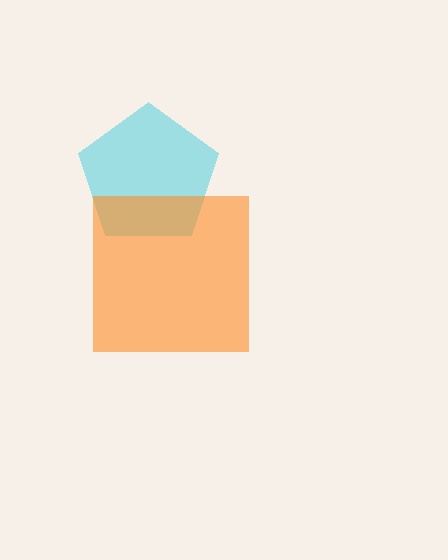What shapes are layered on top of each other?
The layered shapes are: a cyan pentagon, an orange square.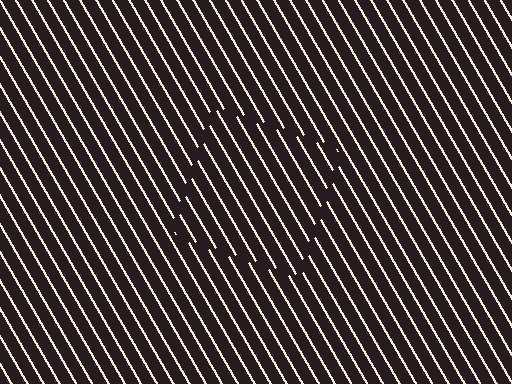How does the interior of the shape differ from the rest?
The interior of the shape contains the same grating, shifted by half a period — the contour is defined by the phase discontinuity where line-ends from the inner and outer gratings abut.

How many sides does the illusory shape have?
4 sides — the line-ends trace a square.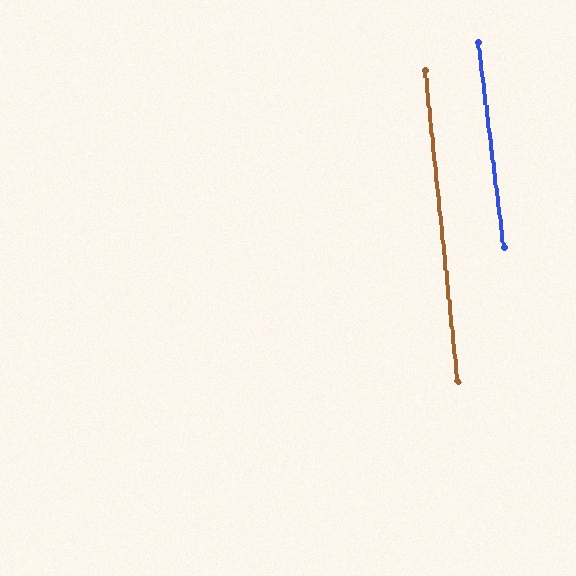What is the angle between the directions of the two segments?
Approximately 1 degree.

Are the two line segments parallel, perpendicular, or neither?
Parallel — their directions differ by only 1.2°.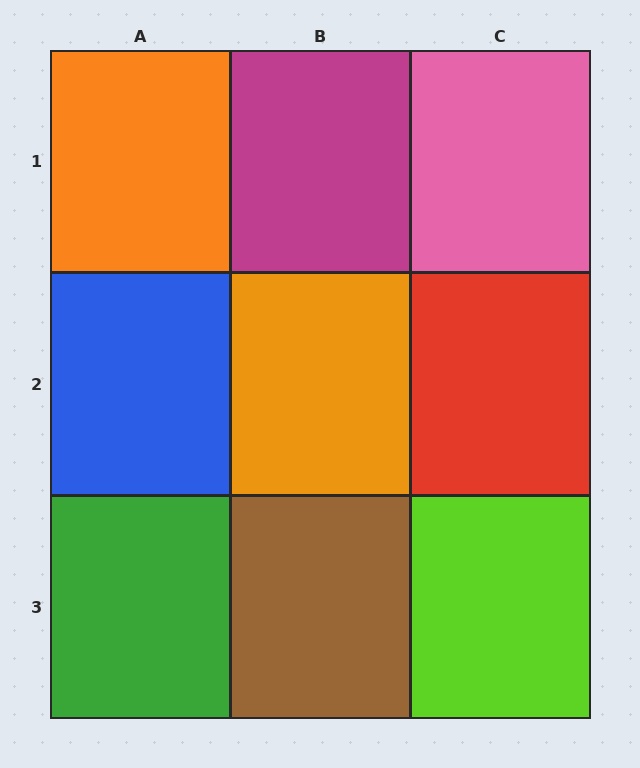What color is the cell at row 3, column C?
Lime.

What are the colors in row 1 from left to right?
Orange, magenta, pink.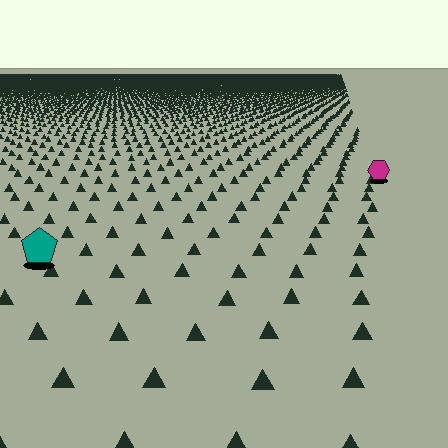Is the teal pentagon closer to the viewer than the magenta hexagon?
Yes. The teal pentagon is closer — you can tell from the texture gradient: the ground texture is coarser near it.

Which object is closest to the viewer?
The teal pentagon is closest. The texture marks near it are larger and more spread out.